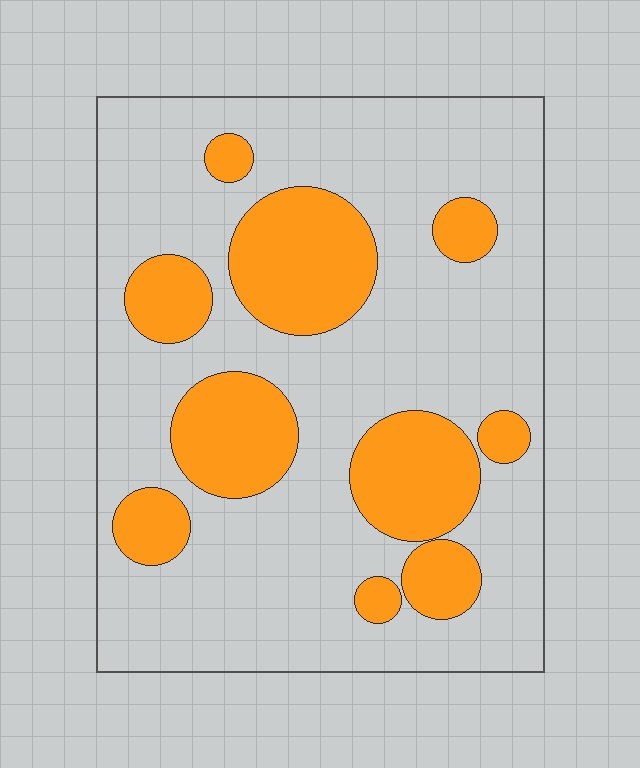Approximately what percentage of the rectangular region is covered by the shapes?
Approximately 25%.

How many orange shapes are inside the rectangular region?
10.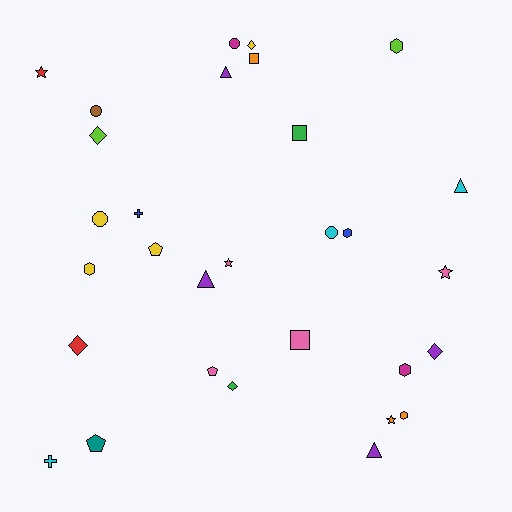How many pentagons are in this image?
There are 3 pentagons.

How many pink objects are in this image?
There are 4 pink objects.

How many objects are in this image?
There are 30 objects.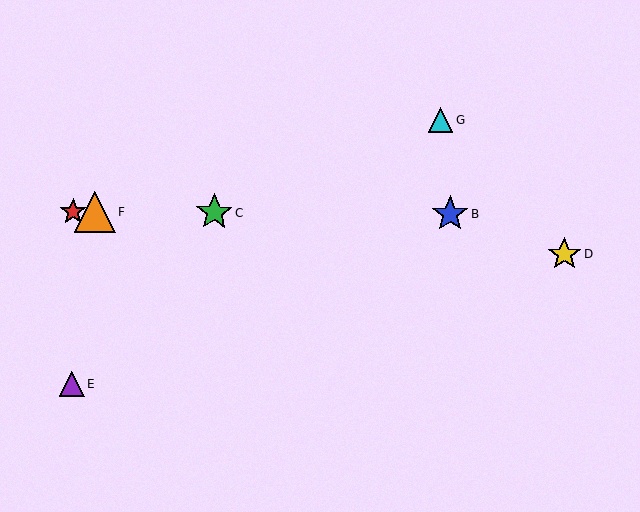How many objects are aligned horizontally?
4 objects (A, B, C, F) are aligned horizontally.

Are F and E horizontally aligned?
No, F is at y≈212 and E is at y≈384.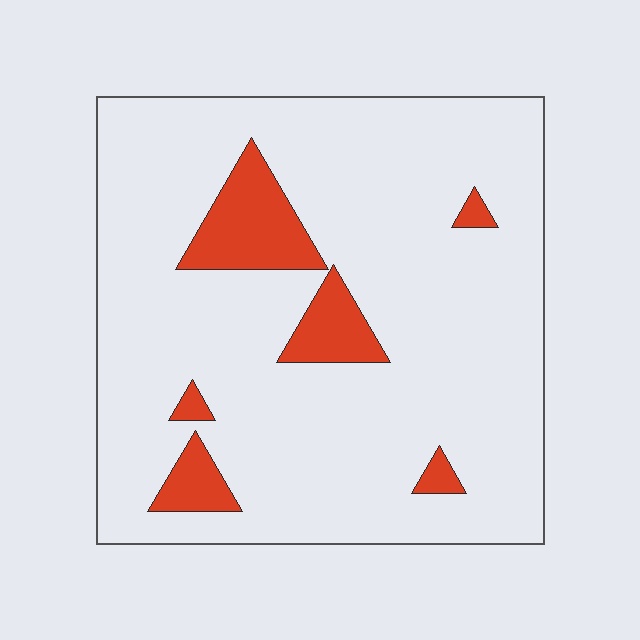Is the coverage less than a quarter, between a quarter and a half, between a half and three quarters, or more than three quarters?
Less than a quarter.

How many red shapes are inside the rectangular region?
6.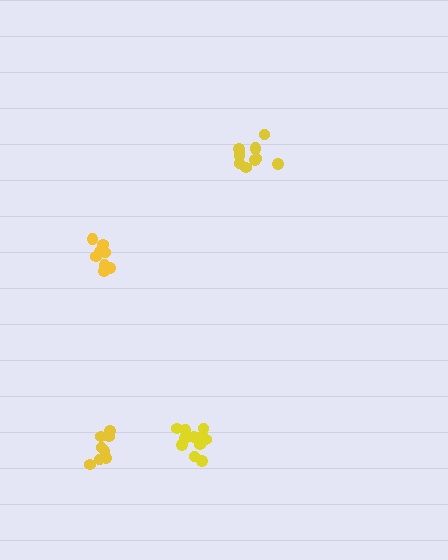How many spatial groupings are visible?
There are 4 spatial groupings.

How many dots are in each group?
Group 1: 11 dots, Group 2: 9 dots, Group 3: 9 dots, Group 4: 12 dots (41 total).